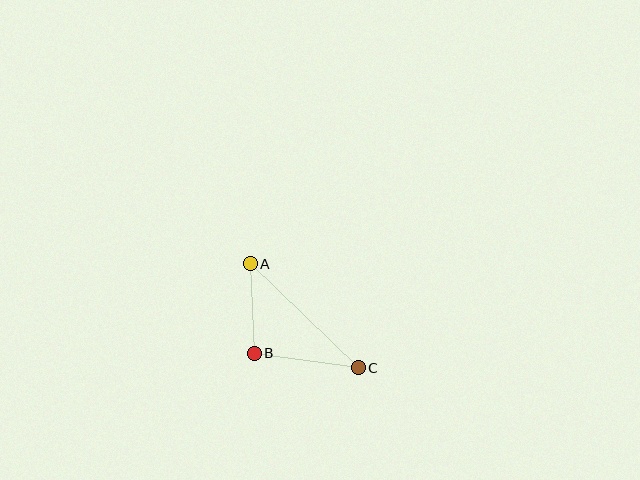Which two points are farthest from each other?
Points A and C are farthest from each other.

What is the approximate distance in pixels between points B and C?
The distance between B and C is approximately 105 pixels.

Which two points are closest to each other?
Points A and B are closest to each other.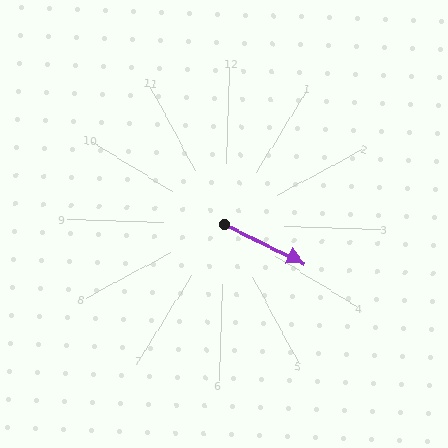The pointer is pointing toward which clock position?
Roughly 4 o'clock.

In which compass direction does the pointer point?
Southeast.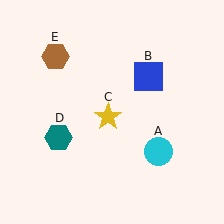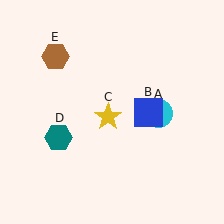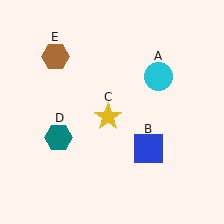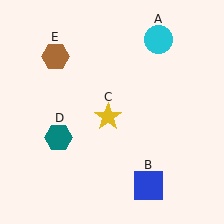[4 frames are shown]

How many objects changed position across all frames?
2 objects changed position: cyan circle (object A), blue square (object B).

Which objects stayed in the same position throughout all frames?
Yellow star (object C) and teal hexagon (object D) and brown hexagon (object E) remained stationary.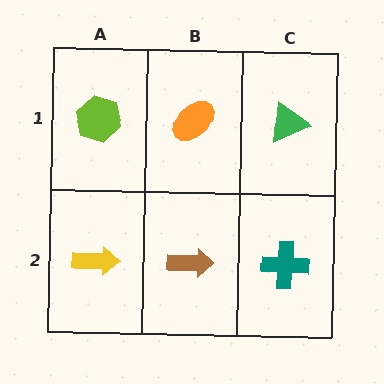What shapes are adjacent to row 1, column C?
A teal cross (row 2, column C), an orange ellipse (row 1, column B).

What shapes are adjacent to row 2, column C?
A green triangle (row 1, column C), a brown arrow (row 2, column B).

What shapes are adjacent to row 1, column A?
A yellow arrow (row 2, column A), an orange ellipse (row 1, column B).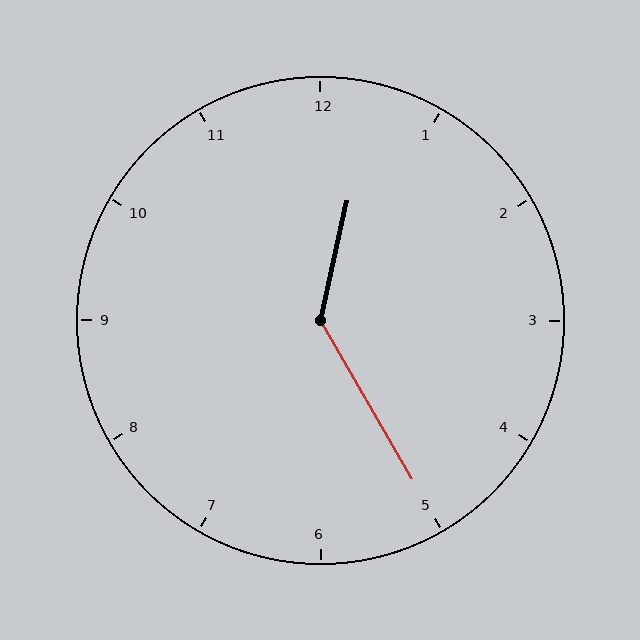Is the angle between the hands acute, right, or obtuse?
It is obtuse.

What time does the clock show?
12:25.